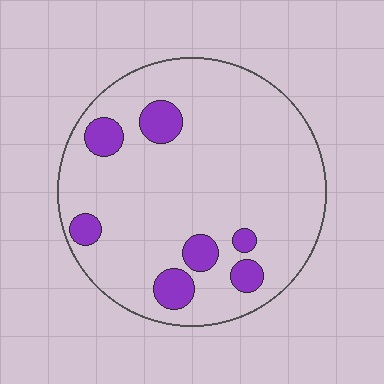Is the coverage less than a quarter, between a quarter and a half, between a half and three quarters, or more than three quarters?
Less than a quarter.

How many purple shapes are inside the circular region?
7.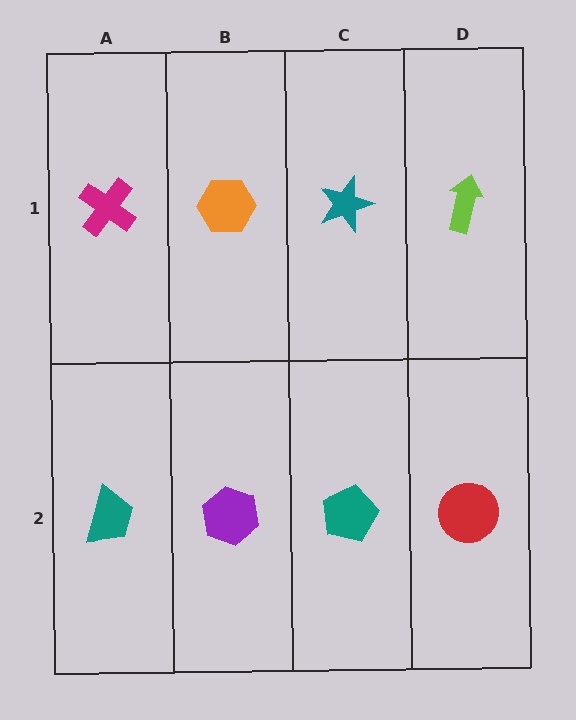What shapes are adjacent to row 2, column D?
A lime arrow (row 1, column D), a teal pentagon (row 2, column C).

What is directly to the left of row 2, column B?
A teal trapezoid.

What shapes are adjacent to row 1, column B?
A purple hexagon (row 2, column B), a magenta cross (row 1, column A), a teal star (row 1, column C).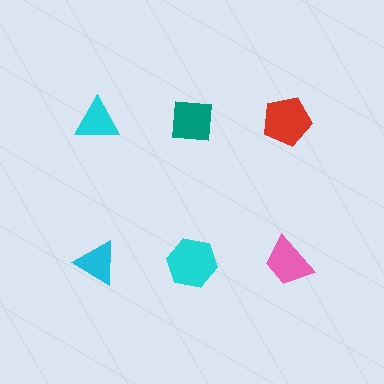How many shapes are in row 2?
3 shapes.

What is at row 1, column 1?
A cyan triangle.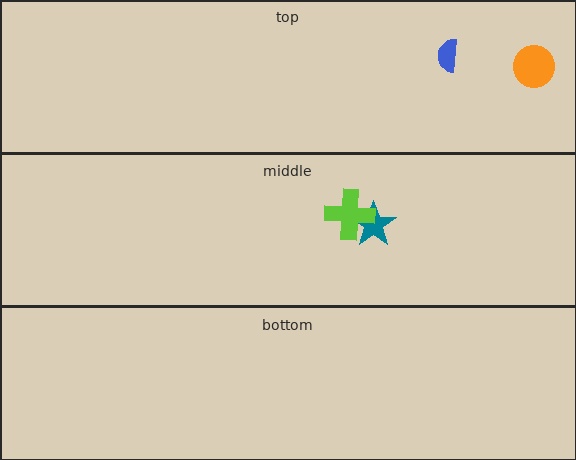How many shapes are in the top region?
2.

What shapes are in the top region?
The orange circle, the blue semicircle.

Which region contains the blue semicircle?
The top region.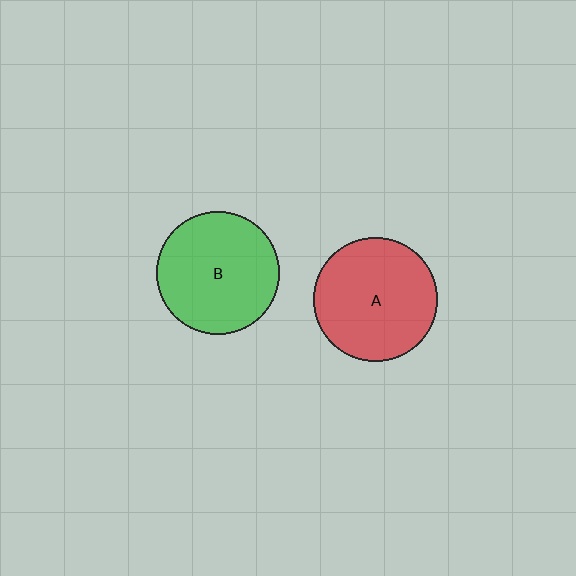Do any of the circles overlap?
No, none of the circles overlap.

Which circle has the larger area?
Circle A (red).